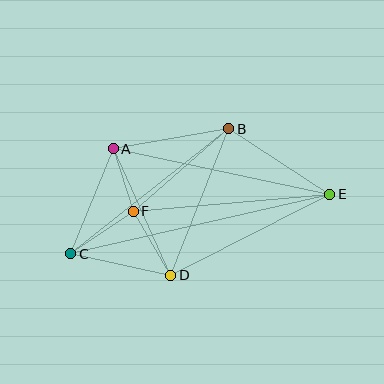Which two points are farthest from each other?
Points C and E are farthest from each other.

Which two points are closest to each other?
Points A and F are closest to each other.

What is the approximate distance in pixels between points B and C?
The distance between B and C is approximately 202 pixels.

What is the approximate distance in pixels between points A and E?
The distance between A and E is approximately 221 pixels.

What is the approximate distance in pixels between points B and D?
The distance between B and D is approximately 158 pixels.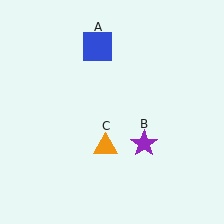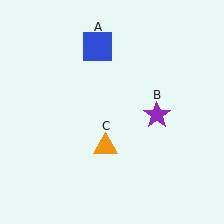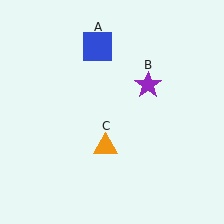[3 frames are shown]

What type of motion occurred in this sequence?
The purple star (object B) rotated counterclockwise around the center of the scene.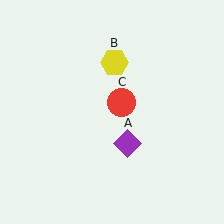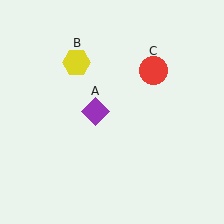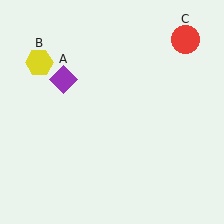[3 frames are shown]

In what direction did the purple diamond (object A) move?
The purple diamond (object A) moved up and to the left.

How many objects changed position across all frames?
3 objects changed position: purple diamond (object A), yellow hexagon (object B), red circle (object C).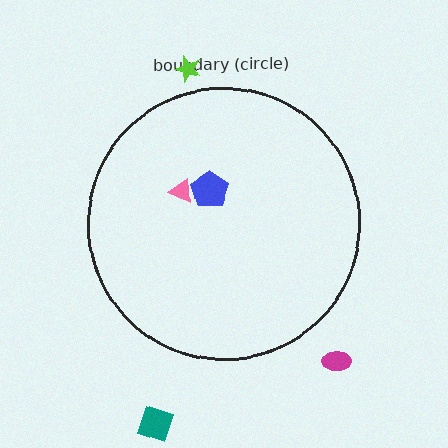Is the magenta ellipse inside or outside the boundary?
Outside.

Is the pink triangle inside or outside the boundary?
Inside.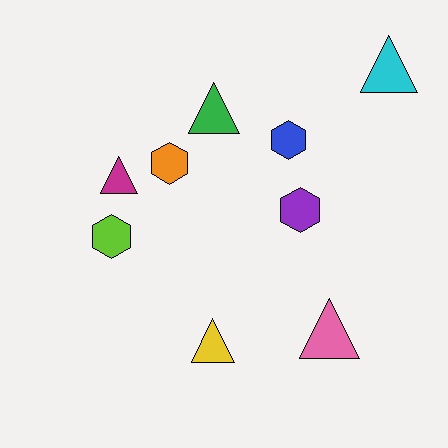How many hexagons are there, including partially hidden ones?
There are 4 hexagons.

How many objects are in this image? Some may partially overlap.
There are 9 objects.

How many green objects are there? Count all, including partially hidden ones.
There is 1 green object.